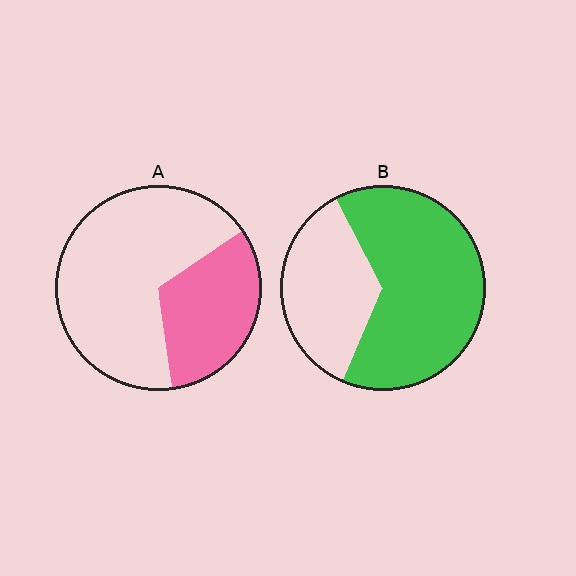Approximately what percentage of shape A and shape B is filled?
A is approximately 35% and B is approximately 65%.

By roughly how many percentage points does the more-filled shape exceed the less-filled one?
By roughly 30 percentage points (B over A).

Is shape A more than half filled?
No.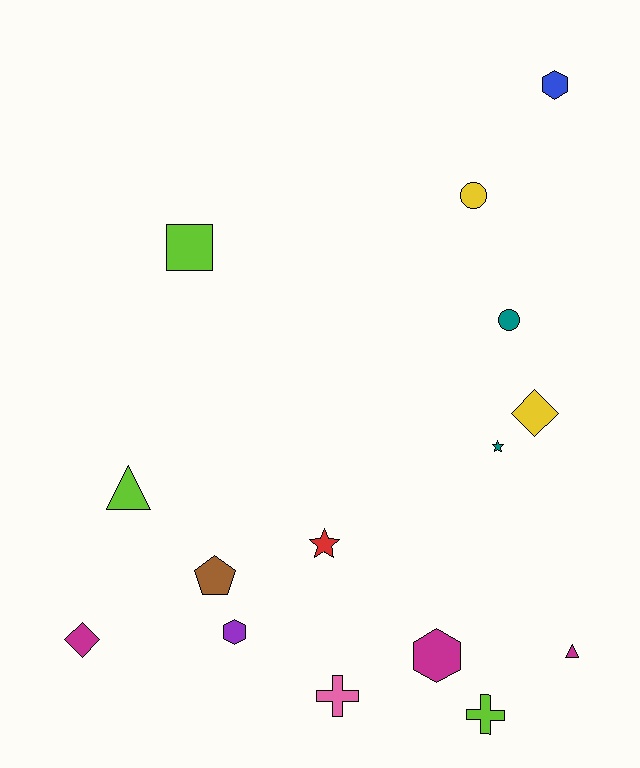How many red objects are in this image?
There is 1 red object.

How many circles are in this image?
There are 2 circles.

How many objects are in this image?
There are 15 objects.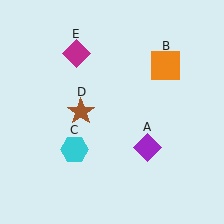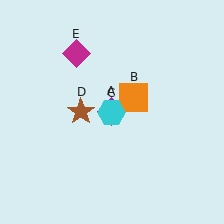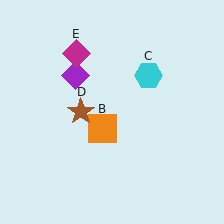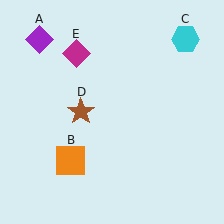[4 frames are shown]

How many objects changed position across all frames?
3 objects changed position: purple diamond (object A), orange square (object B), cyan hexagon (object C).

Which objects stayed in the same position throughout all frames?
Brown star (object D) and magenta diamond (object E) remained stationary.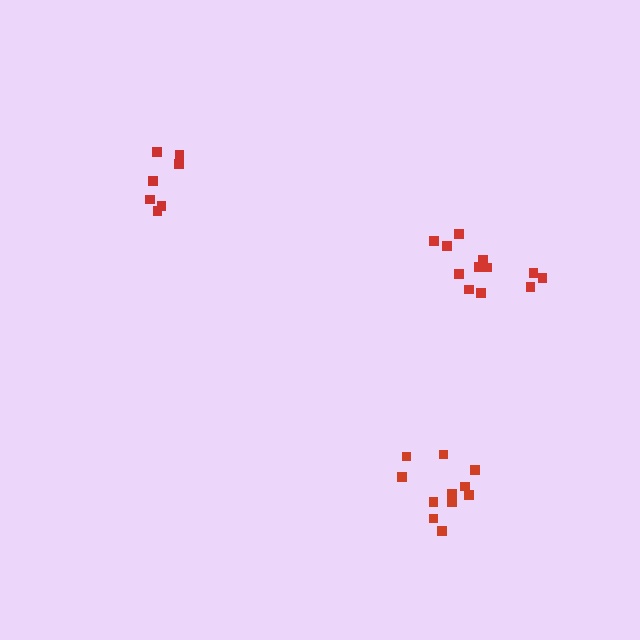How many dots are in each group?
Group 1: 7 dots, Group 2: 11 dots, Group 3: 12 dots (30 total).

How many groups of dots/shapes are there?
There are 3 groups.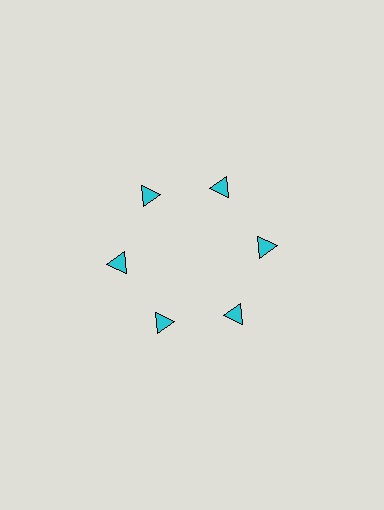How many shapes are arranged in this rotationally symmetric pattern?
There are 6 shapes, arranged in 6 groups of 1.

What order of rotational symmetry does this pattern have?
This pattern has 6-fold rotational symmetry.